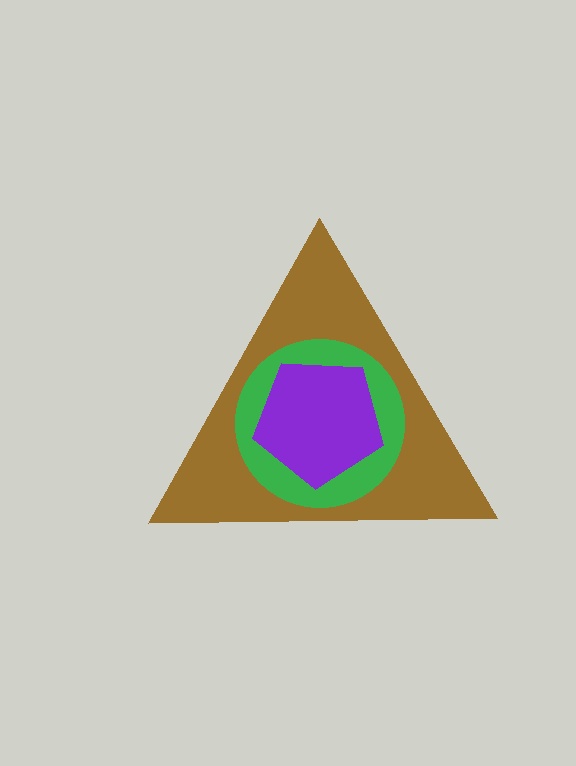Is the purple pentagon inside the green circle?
Yes.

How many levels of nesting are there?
3.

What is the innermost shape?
The purple pentagon.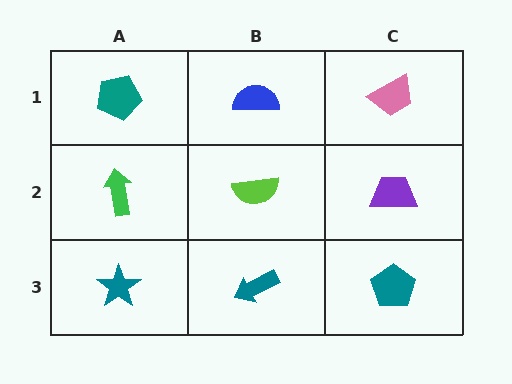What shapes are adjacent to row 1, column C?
A purple trapezoid (row 2, column C), a blue semicircle (row 1, column B).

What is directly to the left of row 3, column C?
A teal arrow.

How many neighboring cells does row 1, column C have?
2.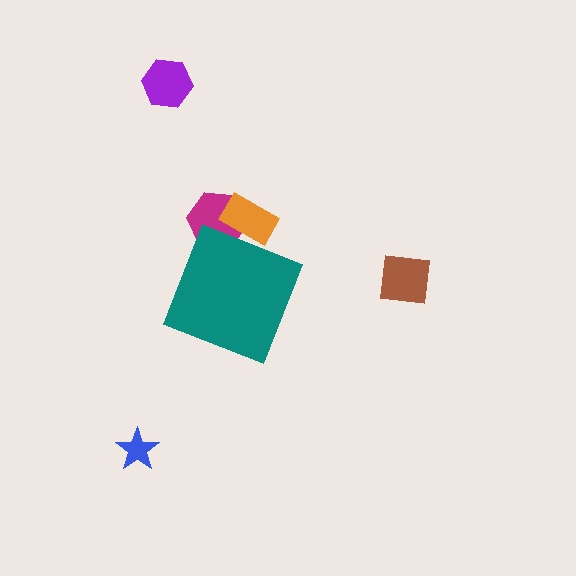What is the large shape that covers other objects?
A teal diamond.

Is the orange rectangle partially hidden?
Yes, the orange rectangle is partially hidden behind the teal diamond.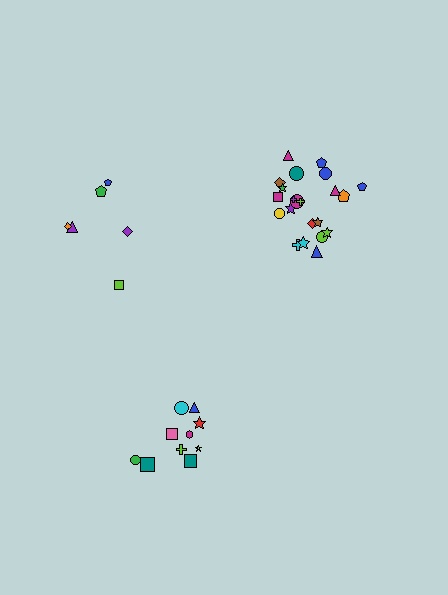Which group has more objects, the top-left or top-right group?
The top-right group.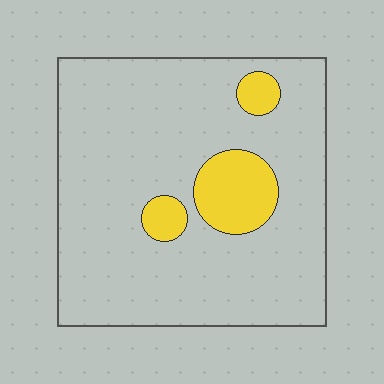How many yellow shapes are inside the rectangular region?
3.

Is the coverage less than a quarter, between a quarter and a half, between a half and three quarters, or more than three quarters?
Less than a quarter.